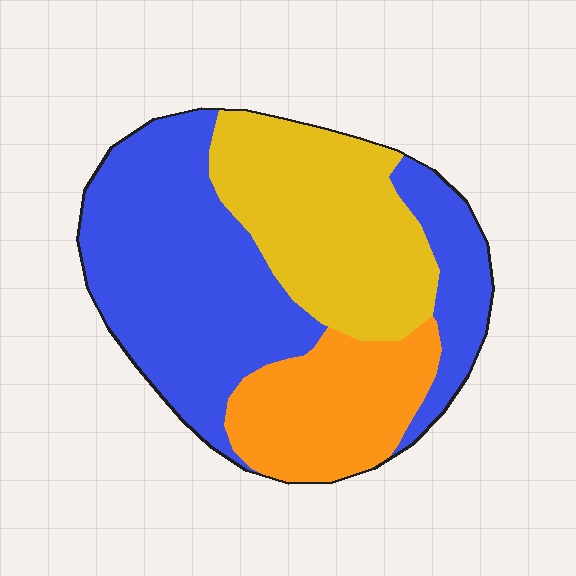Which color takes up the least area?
Orange, at roughly 20%.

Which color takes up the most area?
Blue, at roughly 50%.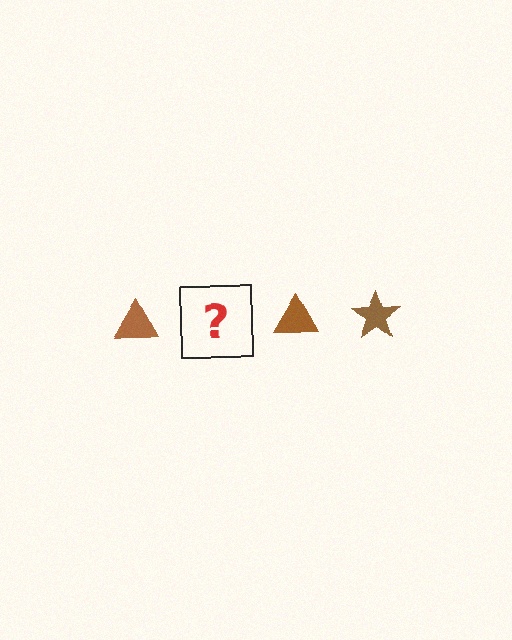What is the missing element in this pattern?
The missing element is a brown star.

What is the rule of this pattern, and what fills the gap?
The rule is that the pattern cycles through triangle, star shapes in brown. The gap should be filled with a brown star.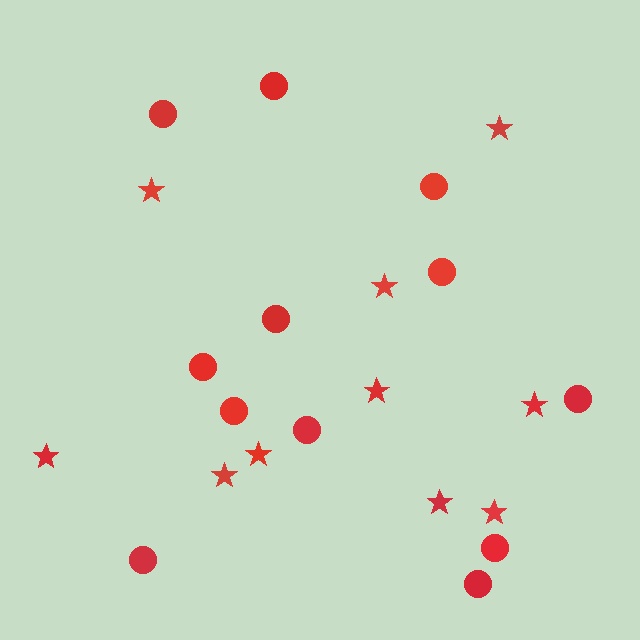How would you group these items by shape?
There are 2 groups: one group of circles (12) and one group of stars (10).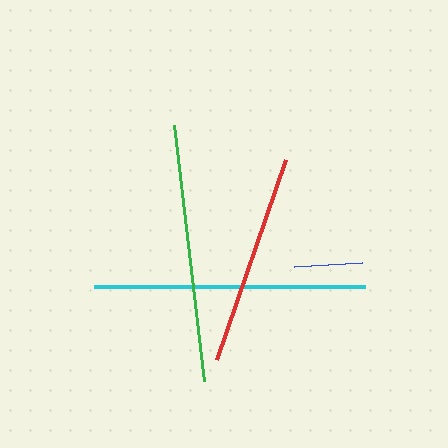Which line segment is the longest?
The cyan line is the longest at approximately 271 pixels.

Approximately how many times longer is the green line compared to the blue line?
The green line is approximately 3.8 times the length of the blue line.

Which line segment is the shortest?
The blue line is the shortest at approximately 68 pixels.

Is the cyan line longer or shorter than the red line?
The cyan line is longer than the red line.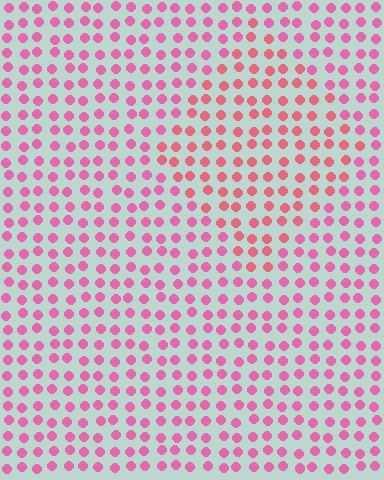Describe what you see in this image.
The image is filled with small pink elements in a uniform arrangement. A diamond-shaped region is visible where the elements are tinted to a slightly different hue, forming a subtle color boundary.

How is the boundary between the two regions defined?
The boundary is defined purely by a slight shift in hue (about 22 degrees). Spacing, size, and orientation are identical on both sides.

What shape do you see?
I see a diamond.